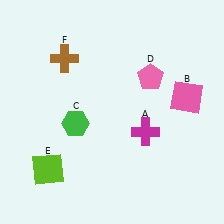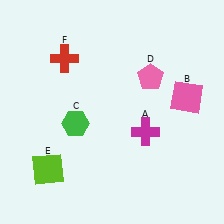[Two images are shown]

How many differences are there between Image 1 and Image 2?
There is 1 difference between the two images.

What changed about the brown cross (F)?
In Image 1, F is brown. In Image 2, it changed to red.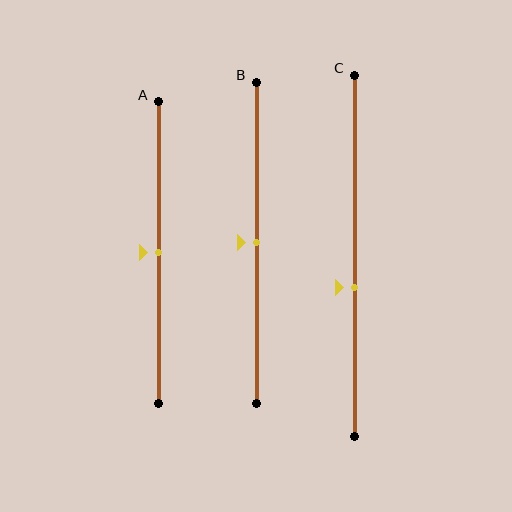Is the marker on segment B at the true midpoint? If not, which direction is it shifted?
Yes, the marker on segment B is at the true midpoint.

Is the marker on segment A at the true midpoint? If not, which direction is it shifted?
Yes, the marker on segment A is at the true midpoint.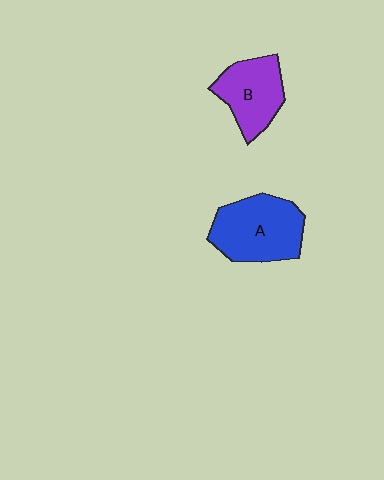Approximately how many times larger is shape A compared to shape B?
Approximately 1.3 times.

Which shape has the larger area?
Shape A (blue).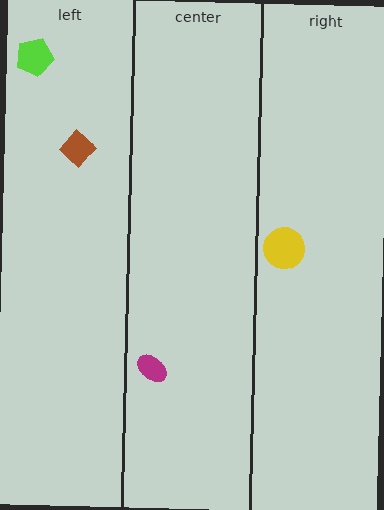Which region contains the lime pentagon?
The left region.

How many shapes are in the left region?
2.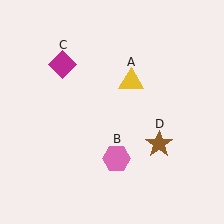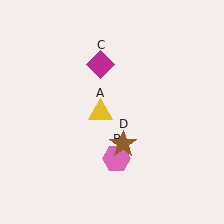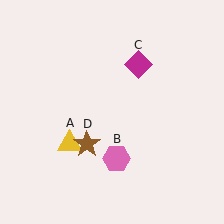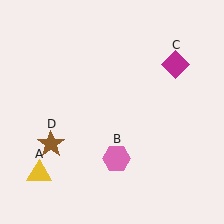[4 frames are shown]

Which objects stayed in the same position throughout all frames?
Pink hexagon (object B) remained stationary.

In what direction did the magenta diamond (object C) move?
The magenta diamond (object C) moved right.